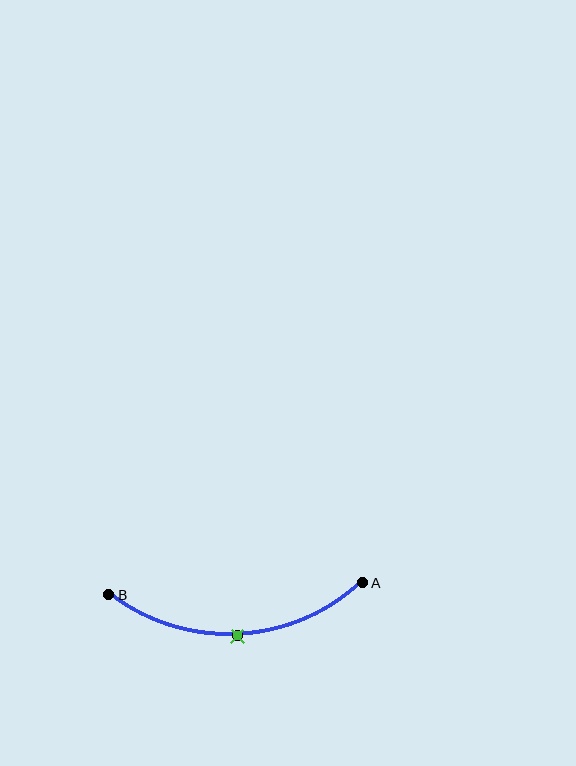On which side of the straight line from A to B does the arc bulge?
The arc bulges below the straight line connecting A and B.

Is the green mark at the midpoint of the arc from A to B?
Yes. The green mark lies on the arc at equal arc-length from both A and B — it is the arc midpoint.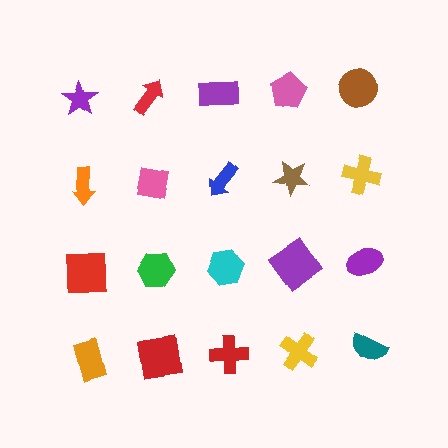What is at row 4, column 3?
A red cross.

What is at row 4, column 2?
A red square.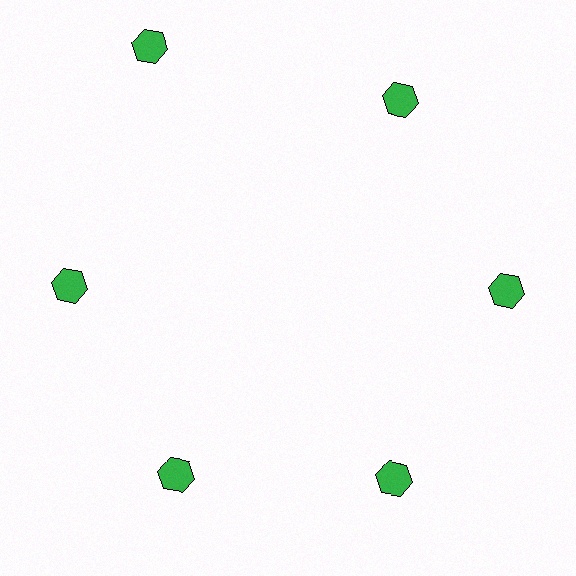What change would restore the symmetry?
The symmetry would be restored by moving it inward, back onto the ring so that all 6 hexagons sit at equal angles and equal distance from the center.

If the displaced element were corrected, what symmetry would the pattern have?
It would have 6-fold rotational symmetry — the pattern would map onto itself every 60 degrees.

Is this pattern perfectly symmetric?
No. The 6 green hexagons are arranged in a ring, but one element near the 11 o'clock position is pushed outward from the center, breaking the 6-fold rotational symmetry.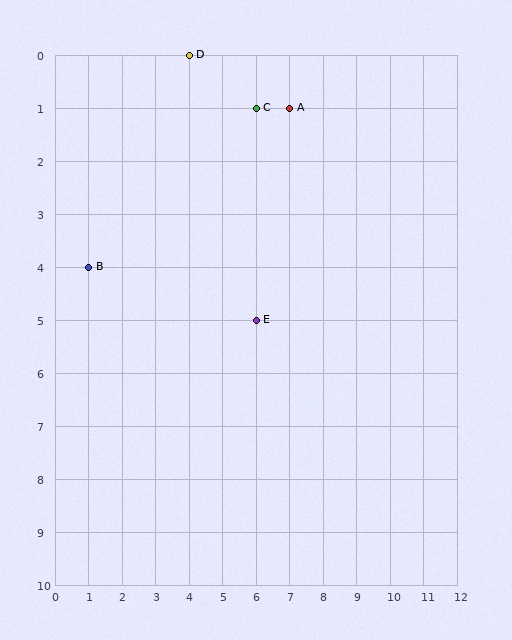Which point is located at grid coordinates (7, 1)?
Point A is at (7, 1).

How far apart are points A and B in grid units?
Points A and B are 6 columns and 3 rows apart (about 6.7 grid units diagonally).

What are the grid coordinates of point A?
Point A is at grid coordinates (7, 1).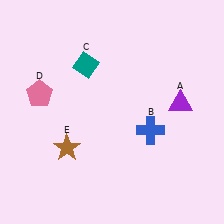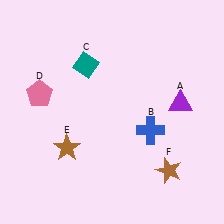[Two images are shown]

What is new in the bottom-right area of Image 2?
A brown star (F) was added in the bottom-right area of Image 2.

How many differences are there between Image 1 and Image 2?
There is 1 difference between the two images.